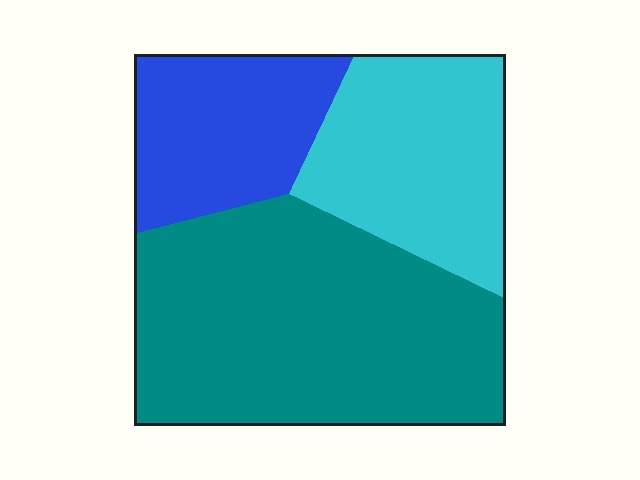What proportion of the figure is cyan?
Cyan covers 27% of the figure.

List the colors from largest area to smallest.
From largest to smallest: teal, cyan, blue.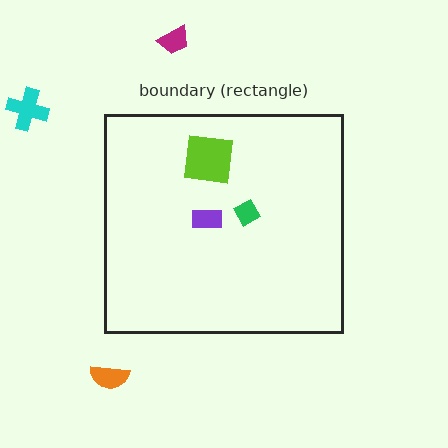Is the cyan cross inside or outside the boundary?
Outside.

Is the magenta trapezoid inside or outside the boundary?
Outside.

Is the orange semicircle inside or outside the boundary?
Outside.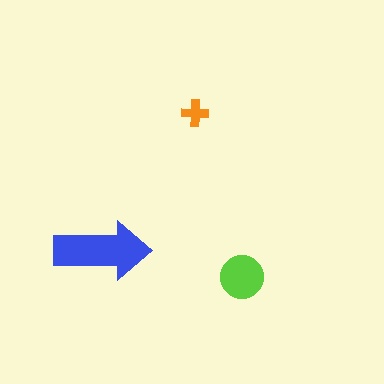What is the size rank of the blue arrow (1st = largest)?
1st.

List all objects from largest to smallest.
The blue arrow, the lime circle, the orange cross.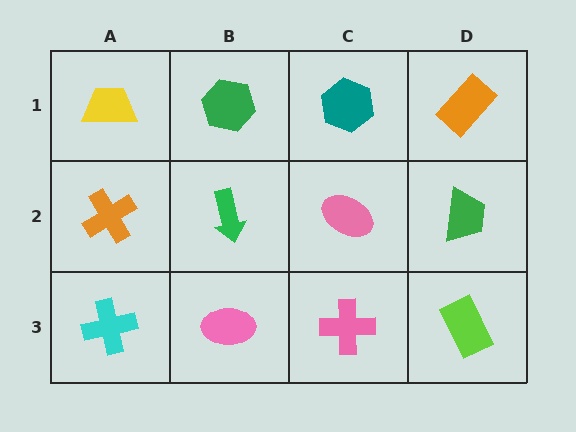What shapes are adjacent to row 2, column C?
A teal hexagon (row 1, column C), a pink cross (row 3, column C), a green arrow (row 2, column B), a green trapezoid (row 2, column D).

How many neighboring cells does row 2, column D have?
3.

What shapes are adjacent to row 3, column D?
A green trapezoid (row 2, column D), a pink cross (row 3, column C).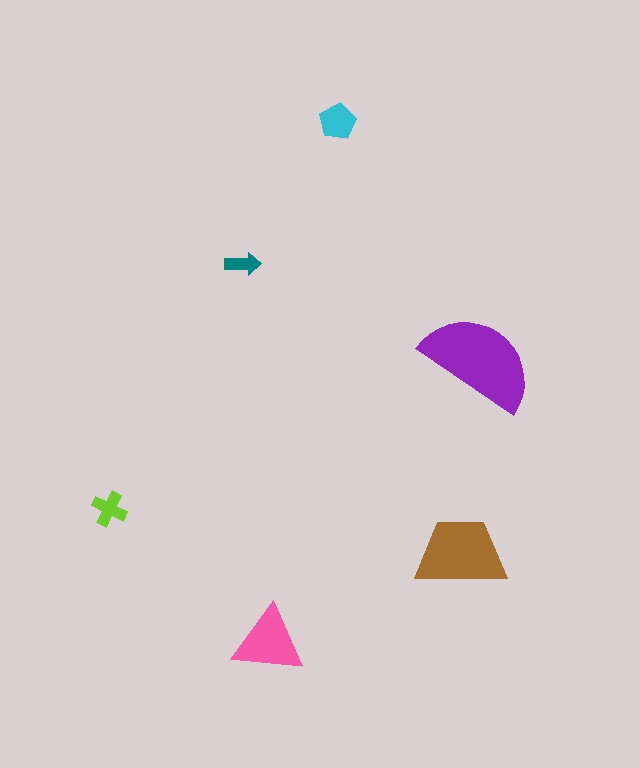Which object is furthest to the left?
The lime cross is leftmost.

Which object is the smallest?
The teal arrow.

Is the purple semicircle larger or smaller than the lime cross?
Larger.